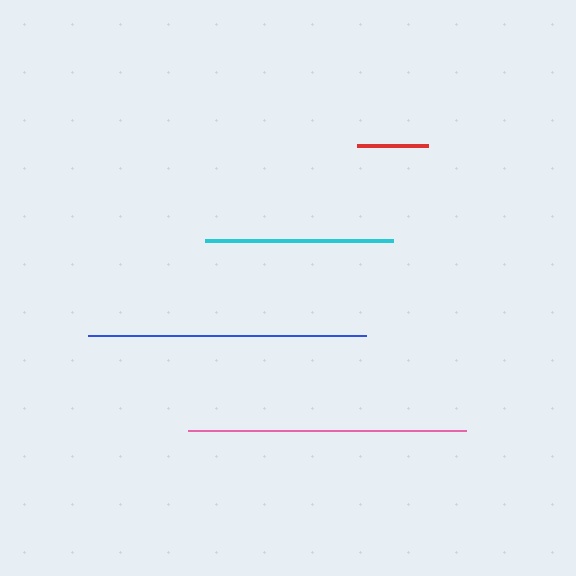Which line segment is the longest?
The pink line is the longest at approximately 278 pixels.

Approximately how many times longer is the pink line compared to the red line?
The pink line is approximately 3.9 times the length of the red line.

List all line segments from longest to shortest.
From longest to shortest: pink, blue, cyan, red.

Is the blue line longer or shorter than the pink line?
The pink line is longer than the blue line.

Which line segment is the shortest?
The red line is the shortest at approximately 71 pixels.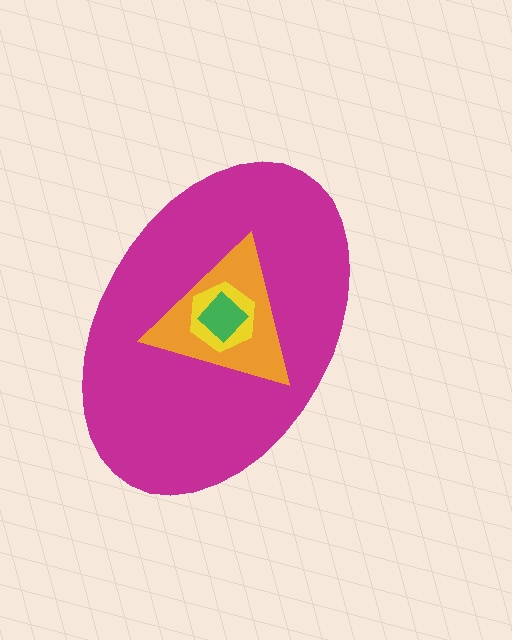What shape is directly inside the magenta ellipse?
The orange triangle.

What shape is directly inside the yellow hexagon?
The green diamond.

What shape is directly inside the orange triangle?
The yellow hexagon.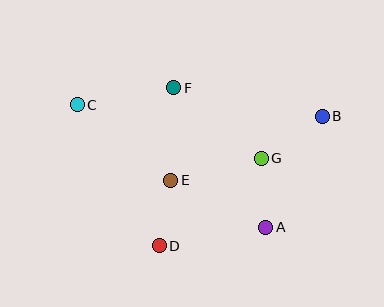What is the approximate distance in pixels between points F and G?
The distance between F and G is approximately 112 pixels.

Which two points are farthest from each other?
Points B and C are farthest from each other.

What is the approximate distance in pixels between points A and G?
The distance between A and G is approximately 69 pixels.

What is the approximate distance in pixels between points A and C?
The distance between A and C is approximately 225 pixels.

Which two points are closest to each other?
Points D and E are closest to each other.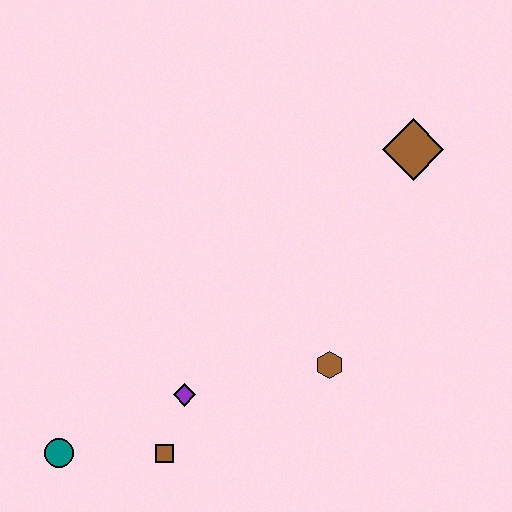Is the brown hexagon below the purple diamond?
No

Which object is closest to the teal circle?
The brown square is closest to the teal circle.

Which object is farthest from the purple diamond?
The brown diamond is farthest from the purple diamond.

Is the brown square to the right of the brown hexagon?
No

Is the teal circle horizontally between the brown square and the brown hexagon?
No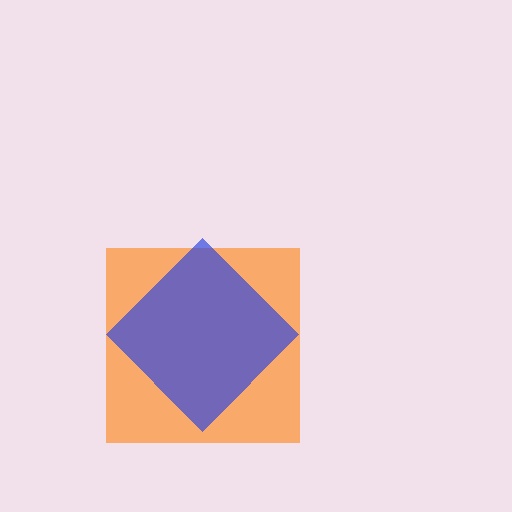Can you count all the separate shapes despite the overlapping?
Yes, there are 2 separate shapes.